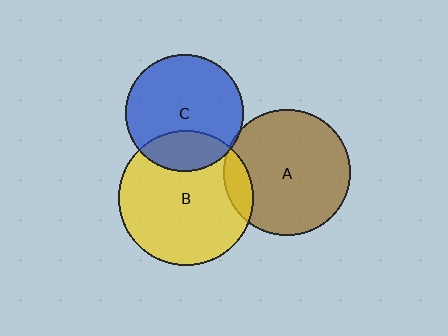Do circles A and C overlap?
Yes.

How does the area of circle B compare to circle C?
Approximately 1.3 times.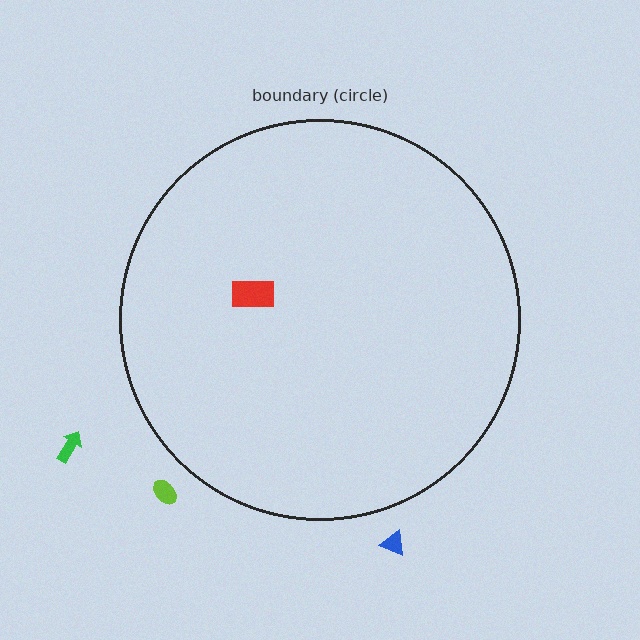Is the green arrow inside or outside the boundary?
Outside.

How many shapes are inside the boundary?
1 inside, 3 outside.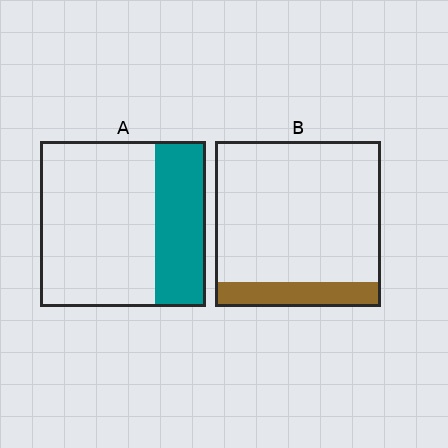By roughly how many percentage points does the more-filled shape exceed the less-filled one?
By roughly 15 percentage points (A over B).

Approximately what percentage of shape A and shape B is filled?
A is approximately 30% and B is approximately 15%.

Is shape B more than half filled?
No.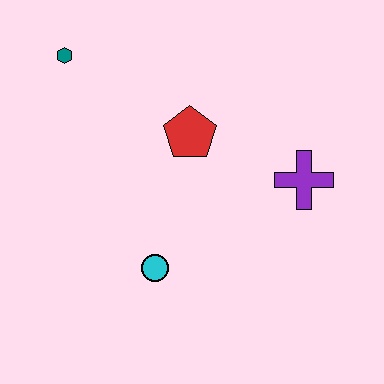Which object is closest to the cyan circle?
The red pentagon is closest to the cyan circle.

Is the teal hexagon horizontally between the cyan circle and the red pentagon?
No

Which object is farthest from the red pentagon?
The teal hexagon is farthest from the red pentagon.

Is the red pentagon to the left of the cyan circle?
No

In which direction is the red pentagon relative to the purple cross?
The red pentagon is to the left of the purple cross.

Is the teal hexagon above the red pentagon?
Yes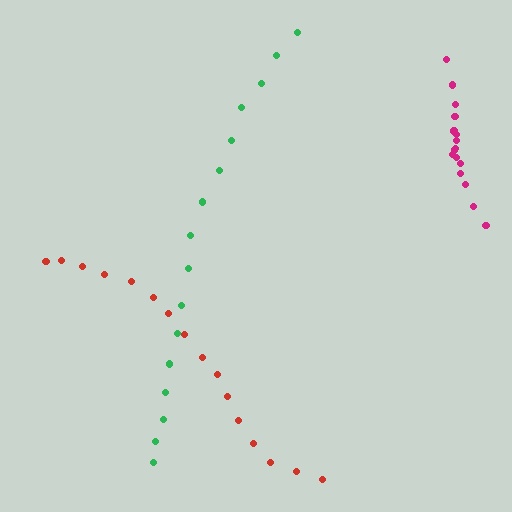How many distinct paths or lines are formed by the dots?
There are 3 distinct paths.